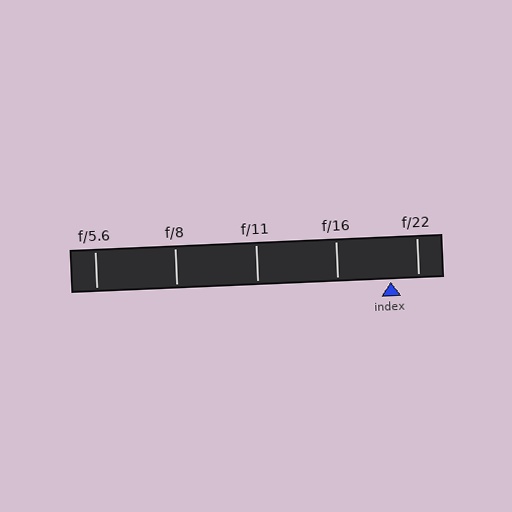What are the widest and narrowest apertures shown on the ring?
The widest aperture shown is f/5.6 and the narrowest is f/22.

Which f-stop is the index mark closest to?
The index mark is closest to f/22.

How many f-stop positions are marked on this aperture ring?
There are 5 f-stop positions marked.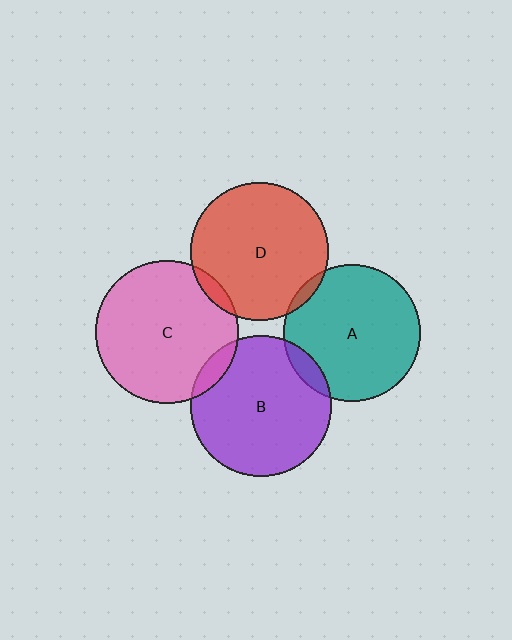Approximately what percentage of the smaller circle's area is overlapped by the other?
Approximately 10%.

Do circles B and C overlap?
Yes.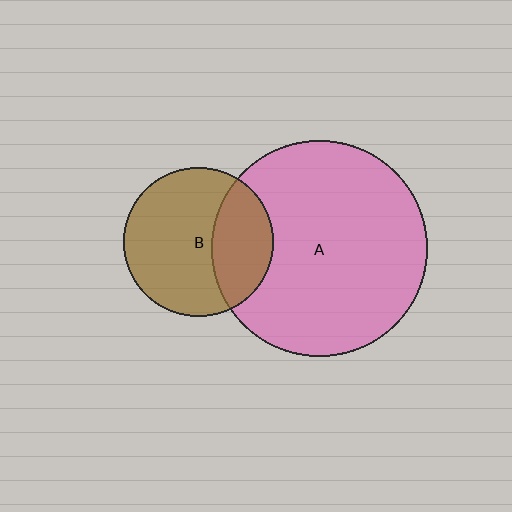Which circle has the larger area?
Circle A (pink).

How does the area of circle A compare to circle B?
Approximately 2.1 times.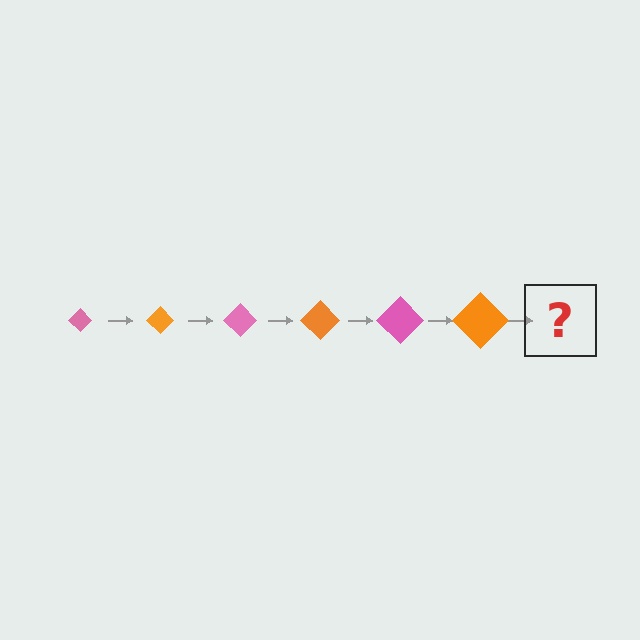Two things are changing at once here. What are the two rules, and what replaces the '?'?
The two rules are that the diamond grows larger each step and the color cycles through pink and orange. The '?' should be a pink diamond, larger than the previous one.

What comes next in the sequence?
The next element should be a pink diamond, larger than the previous one.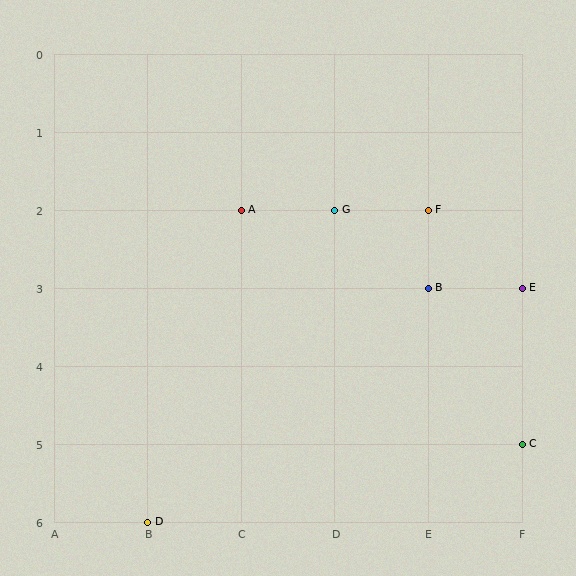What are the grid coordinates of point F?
Point F is at grid coordinates (E, 2).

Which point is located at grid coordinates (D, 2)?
Point G is at (D, 2).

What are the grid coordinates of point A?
Point A is at grid coordinates (C, 2).